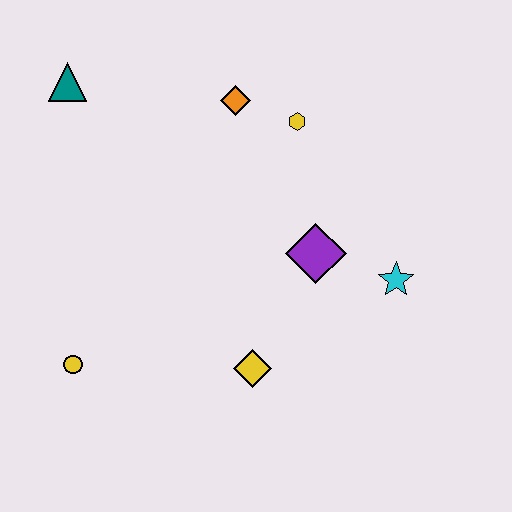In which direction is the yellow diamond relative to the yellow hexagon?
The yellow diamond is below the yellow hexagon.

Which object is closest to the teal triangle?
The orange diamond is closest to the teal triangle.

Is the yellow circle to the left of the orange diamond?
Yes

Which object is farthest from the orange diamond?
The yellow circle is farthest from the orange diamond.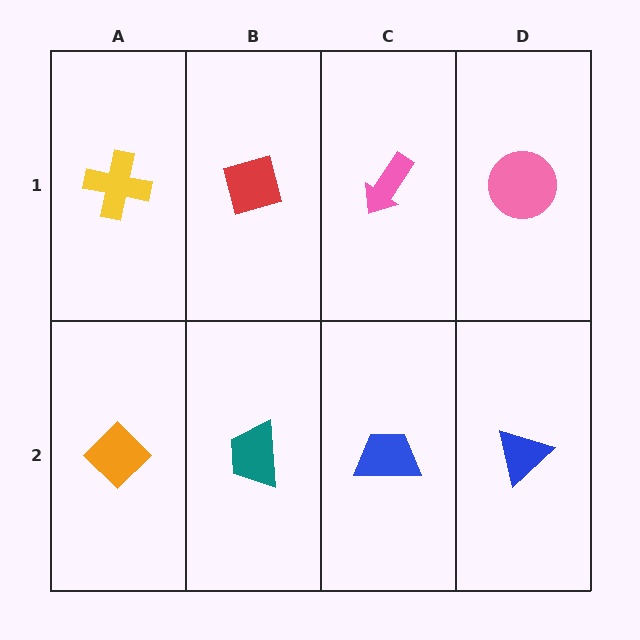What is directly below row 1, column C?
A blue trapezoid.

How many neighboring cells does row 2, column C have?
3.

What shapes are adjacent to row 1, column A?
An orange diamond (row 2, column A), a red diamond (row 1, column B).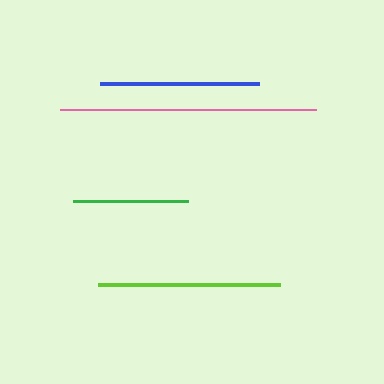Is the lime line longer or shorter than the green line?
The lime line is longer than the green line.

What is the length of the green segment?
The green segment is approximately 114 pixels long.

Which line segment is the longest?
The pink line is the longest at approximately 256 pixels.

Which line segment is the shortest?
The green line is the shortest at approximately 114 pixels.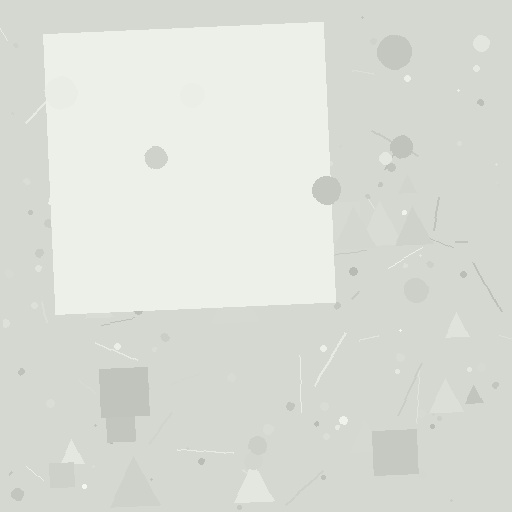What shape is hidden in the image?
A square is hidden in the image.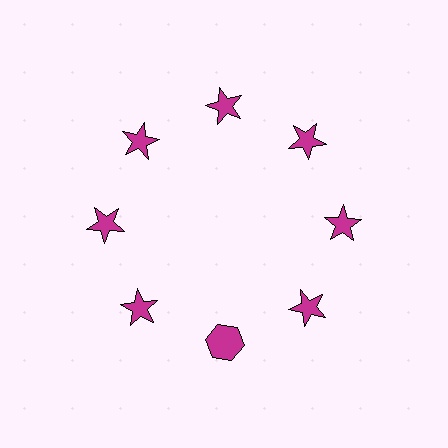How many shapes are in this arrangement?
There are 8 shapes arranged in a ring pattern.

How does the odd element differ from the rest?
It has a different shape: hexagon instead of star.